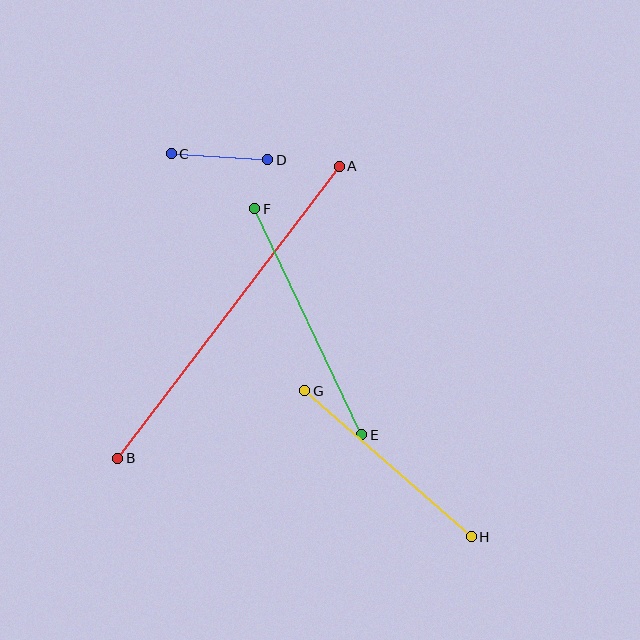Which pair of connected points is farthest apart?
Points A and B are farthest apart.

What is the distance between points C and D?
The distance is approximately 97 pixels.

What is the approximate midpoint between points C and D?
The midpoint is at approximately (220, 157) pixels.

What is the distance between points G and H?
The distance is approximately 222 pixels.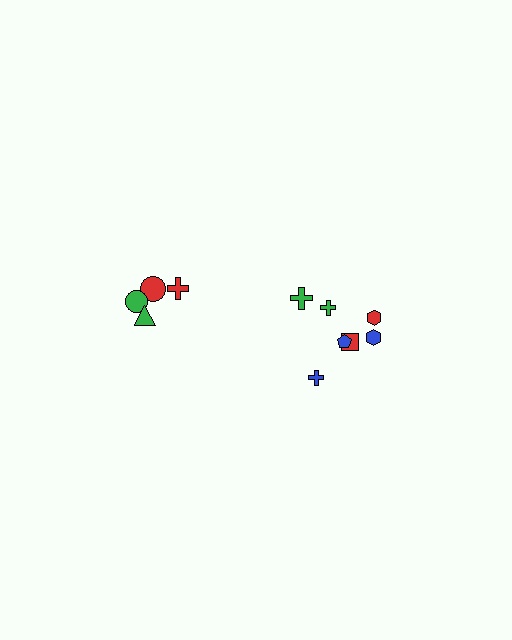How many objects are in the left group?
There are 4 objects.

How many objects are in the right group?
There are 7 objects.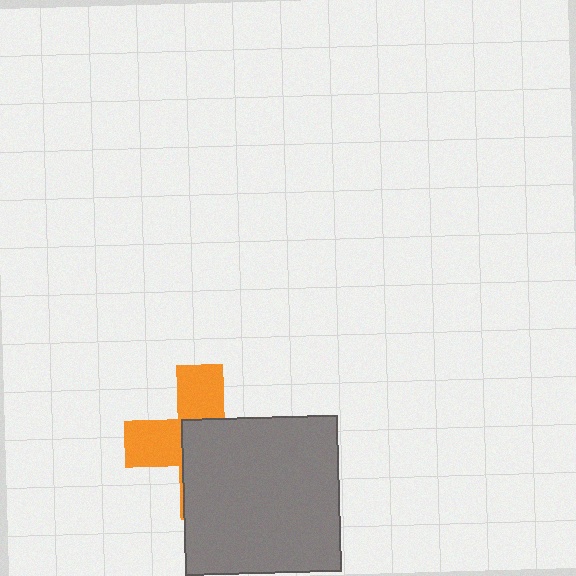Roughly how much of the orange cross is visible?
A small part of it is visible (roughly 44%).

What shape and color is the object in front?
The object in front is a gray square.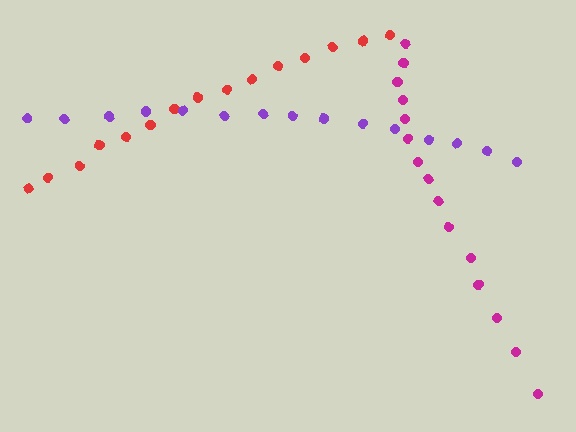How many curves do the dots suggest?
There are 3 distinct paths.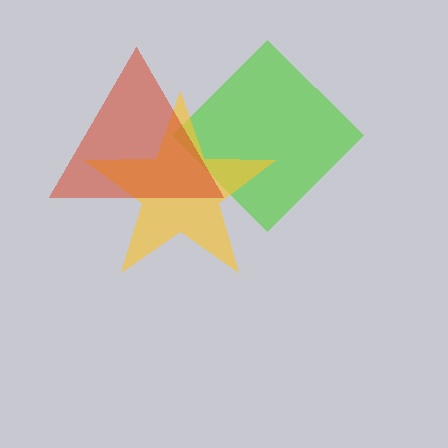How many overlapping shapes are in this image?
There are 3 overlapping shapes in the image.